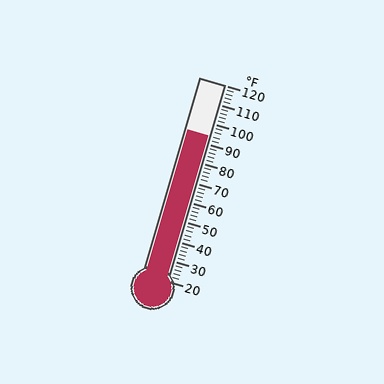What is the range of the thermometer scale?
The thermometer scale ranges from 20°F to 120°F.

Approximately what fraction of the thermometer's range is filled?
The thermometer is filled to approximately 75% of its range.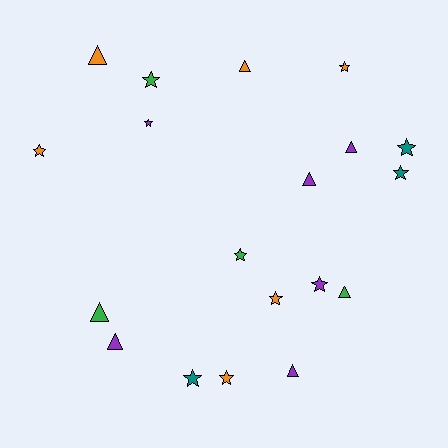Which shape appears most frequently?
Star, with 11 objects.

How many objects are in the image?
There are 19 objects.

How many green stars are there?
There are 2 green stars.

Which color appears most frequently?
Purple, with 6 objects.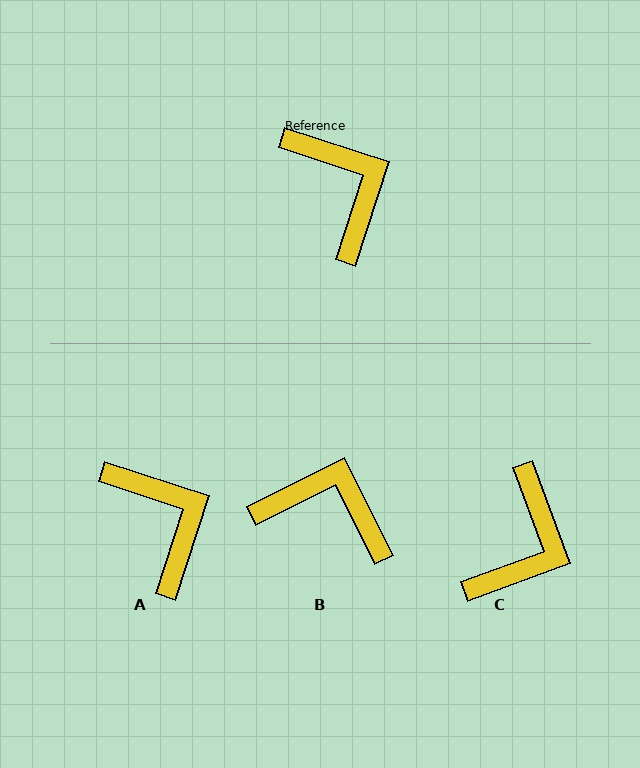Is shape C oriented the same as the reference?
No, it is off by about 52 degrees.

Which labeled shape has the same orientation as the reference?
A.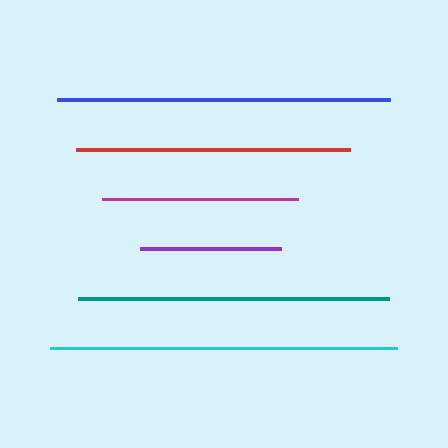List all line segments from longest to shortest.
From longest to shortest: cyan, blue, teal, red, magenta, purple.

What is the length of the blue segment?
The blue segment is approximately 332 pixels long.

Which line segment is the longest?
The cyan line is the longest at approximately 348 pixels.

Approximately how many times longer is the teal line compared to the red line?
The teal line is approximately 1.1 times the length of the red line.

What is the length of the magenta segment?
The magenta segment is approximately 196 pixels long.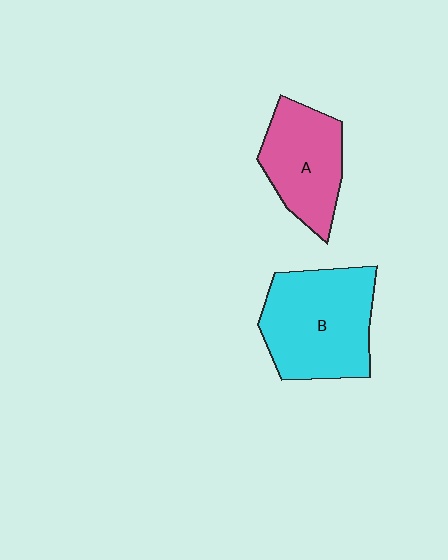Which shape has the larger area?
Shape B (cyan).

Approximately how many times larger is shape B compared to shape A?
Approximately 1.4 times.